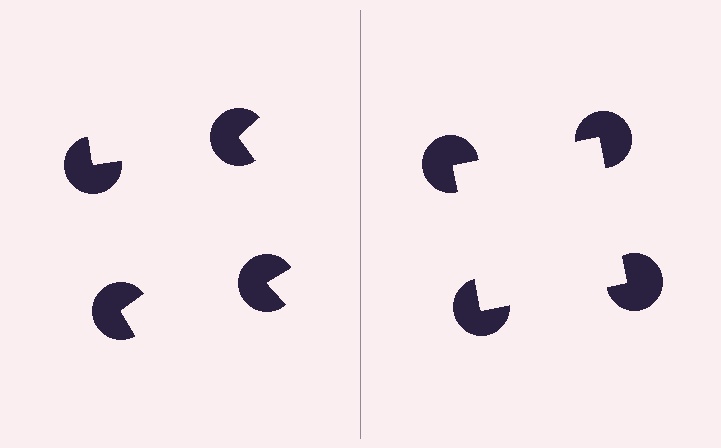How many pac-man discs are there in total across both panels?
8 — 4 on each side.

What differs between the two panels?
The pac-man discs are positioned identically on both sides; only the wedge orientations differ. On the right they align to a square; on the left they are misaligned.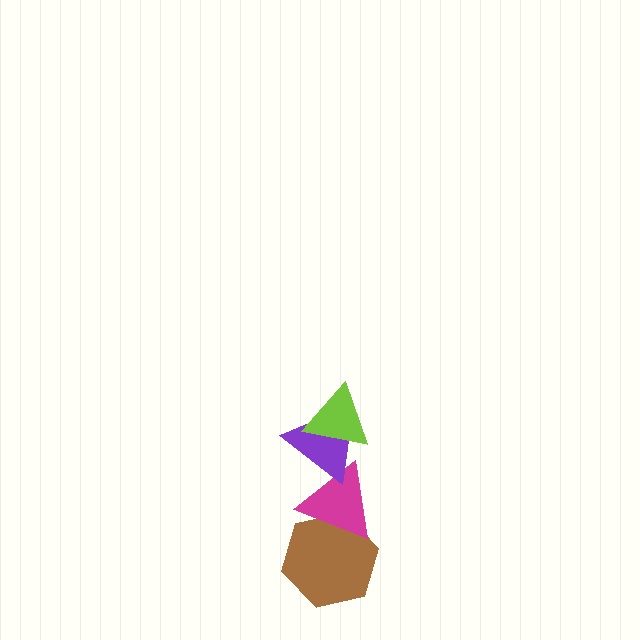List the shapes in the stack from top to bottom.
From top to bottom: the lime triangle, the purple triangle, the magenta triangle, the brown hexagon.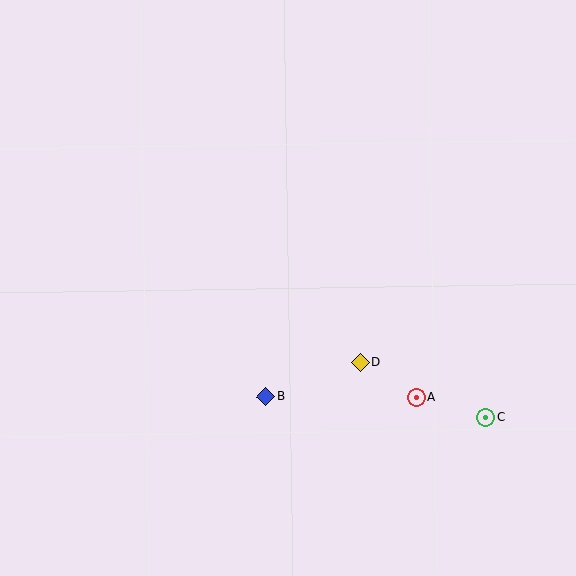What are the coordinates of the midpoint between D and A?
The midpoint between D and A is at (388, 380).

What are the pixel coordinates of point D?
Point D is at (360, 362).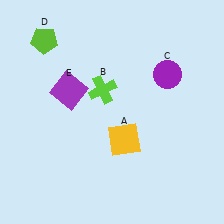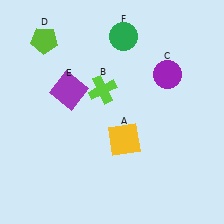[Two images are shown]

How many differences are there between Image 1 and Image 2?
There is 1 difference between the two images.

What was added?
A green circle (F) was added in Image 2.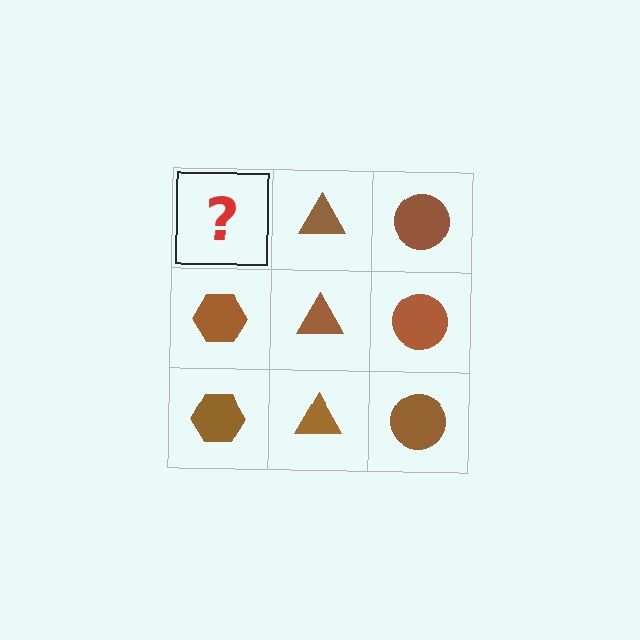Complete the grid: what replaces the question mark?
The question mark should be replaced with a brown hexagon.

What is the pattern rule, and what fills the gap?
The rule is that each column has a consistent shape. The gap should be filled with a brown hexagon.